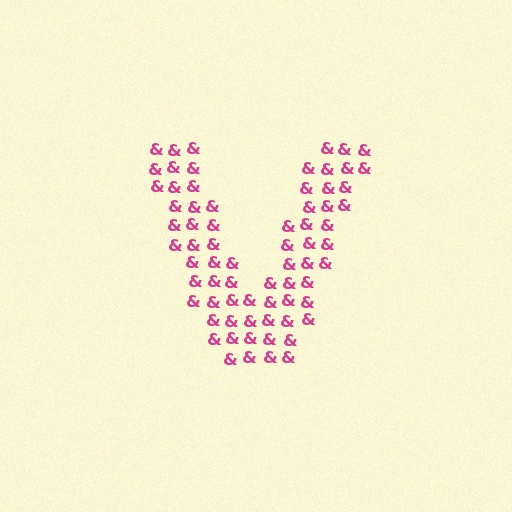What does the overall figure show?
The overall figure shows the letter V.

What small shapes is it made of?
It is made of small ampersands.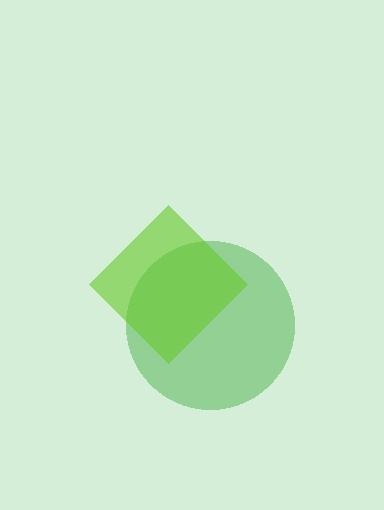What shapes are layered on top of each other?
The layered shapes are: a green circle, a lime diamond.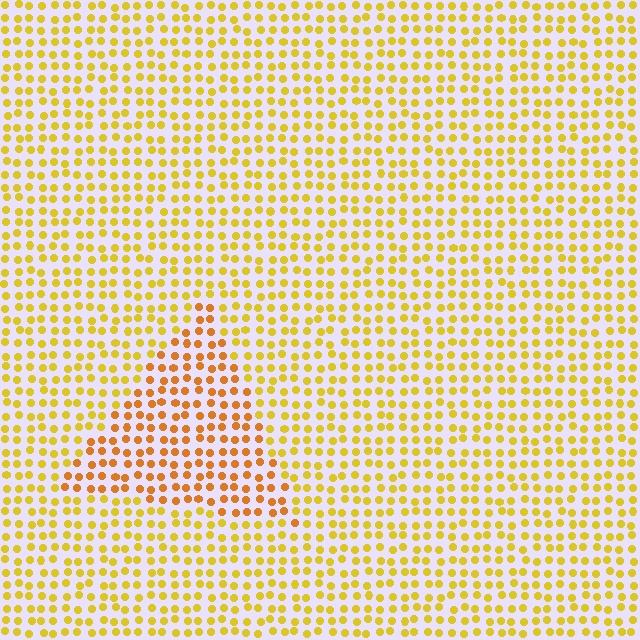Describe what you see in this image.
The image is filled with small yellow elements in a uniform arrangement. A triangle-shaped region is visible where the elements are tinted to a slightly different hue, forming a subtle color boundary.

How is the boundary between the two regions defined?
The boundary is defined purely by a slight shift in hue (about 25 degrees). Spacing, size, and orientation are identical on both sides.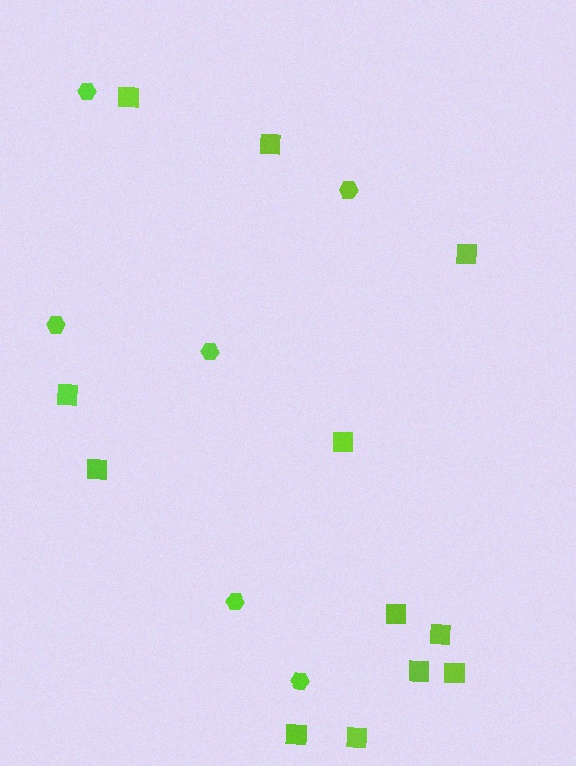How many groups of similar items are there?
There are 2 groups: one group of squares (12) and one group of hexagons (6).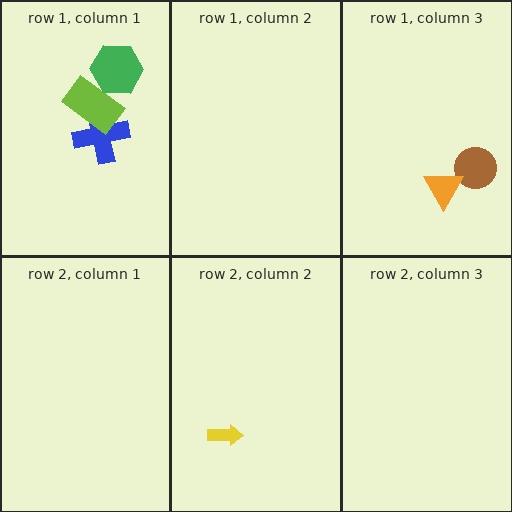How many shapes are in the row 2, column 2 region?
1.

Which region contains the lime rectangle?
The row 1, column 1 region.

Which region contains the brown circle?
The row 1, column 3 region.